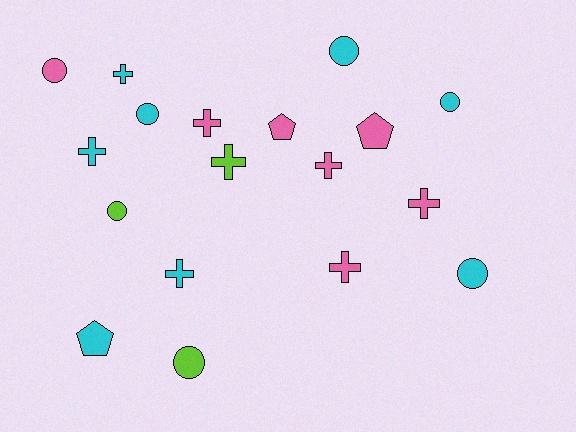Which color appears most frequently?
Cyan, with 8 objects.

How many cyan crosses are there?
There are 3 cyan crosses.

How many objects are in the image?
There are 18 objects.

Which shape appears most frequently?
Cross, with 8 objects.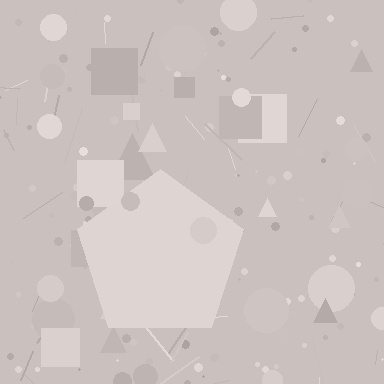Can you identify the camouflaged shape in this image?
The camouflaged shape is a pentagon.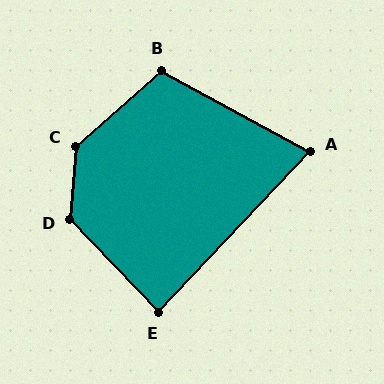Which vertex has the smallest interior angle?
A, at approximately 75 degrees.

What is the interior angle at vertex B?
Approximately 110 degrees (obtuse).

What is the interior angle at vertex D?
Approximately 132 degrees (obtuse).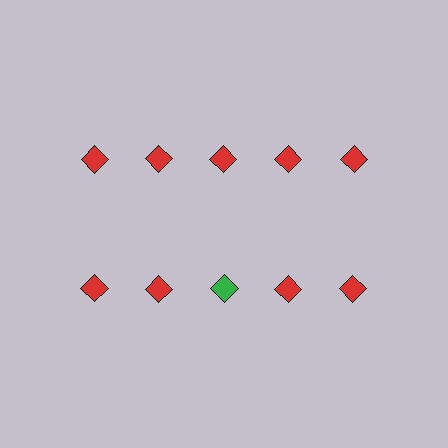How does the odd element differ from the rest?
It has a different color: green instead of red.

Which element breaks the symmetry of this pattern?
The green diamond in the second row, center column breaks the symmetry. All other shapes are red diamonds.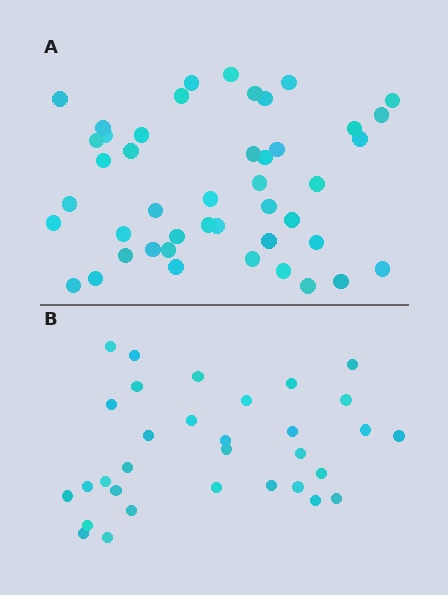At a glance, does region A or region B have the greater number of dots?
Region A (the top region) has more dots.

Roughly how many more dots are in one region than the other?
Region A has approximately 15 more dots than region B.